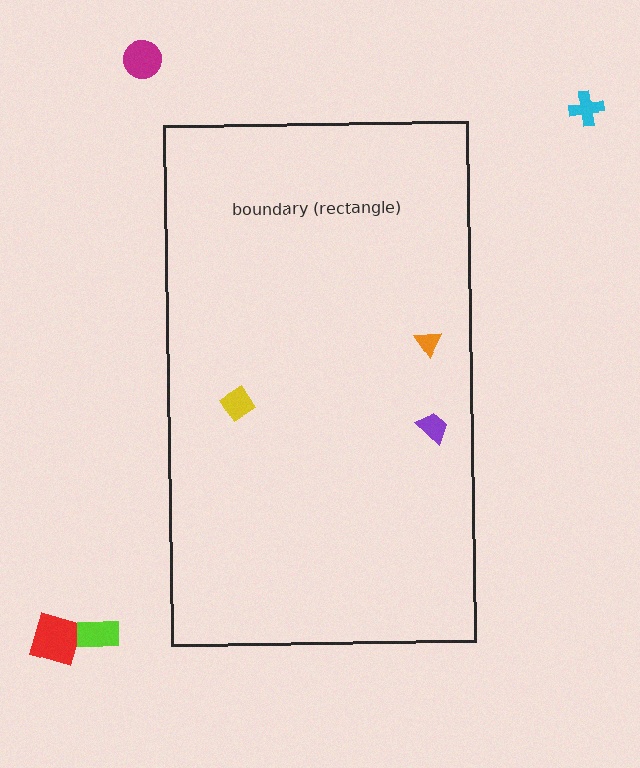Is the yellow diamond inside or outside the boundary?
Inside.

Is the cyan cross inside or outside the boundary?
Outside.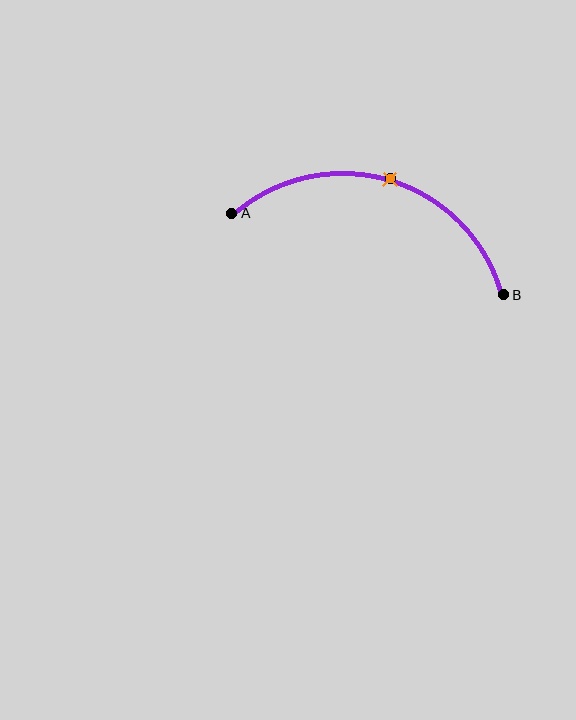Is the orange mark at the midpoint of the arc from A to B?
Yes. The orange mark lies on the arc at equal arc-length from both A and B — it is the arc midpoint.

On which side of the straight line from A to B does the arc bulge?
The arc bulges above the straight line connecting A and B.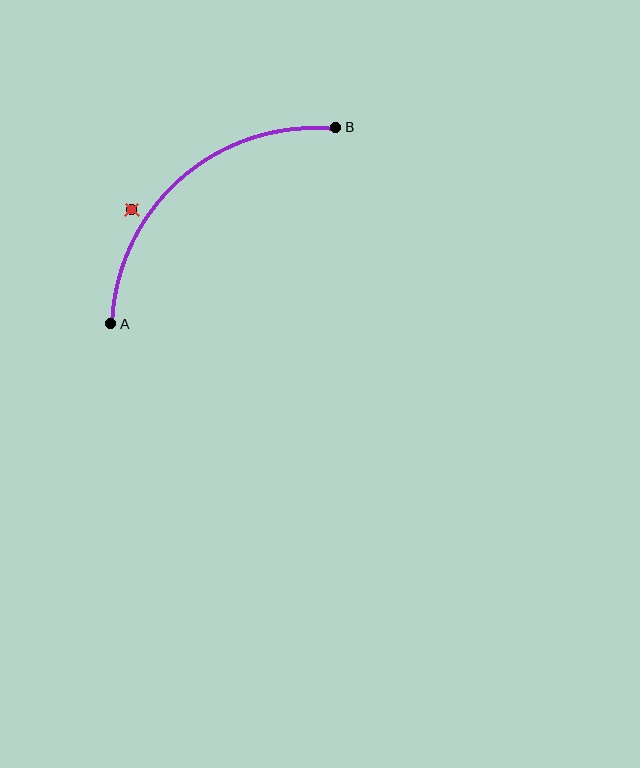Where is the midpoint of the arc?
The arc midpoint is the point on the curve farthest from the straight line joining A and B. It sits above and to the left of that line.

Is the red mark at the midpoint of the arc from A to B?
No — the red mark does not lie on the arc at all. It sits slightly outside the curve.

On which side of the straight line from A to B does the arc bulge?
The arc bulges above and to the left of the straight line connecting A and B.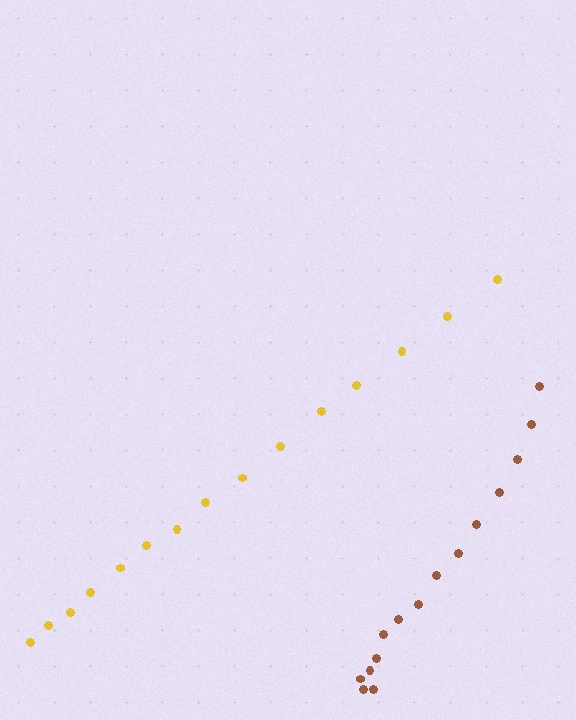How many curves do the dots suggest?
There are 2 distinct paths.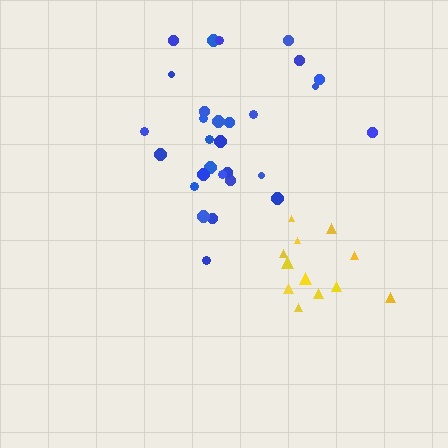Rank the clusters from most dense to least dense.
yellow, blue.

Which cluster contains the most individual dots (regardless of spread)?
Blue (29).